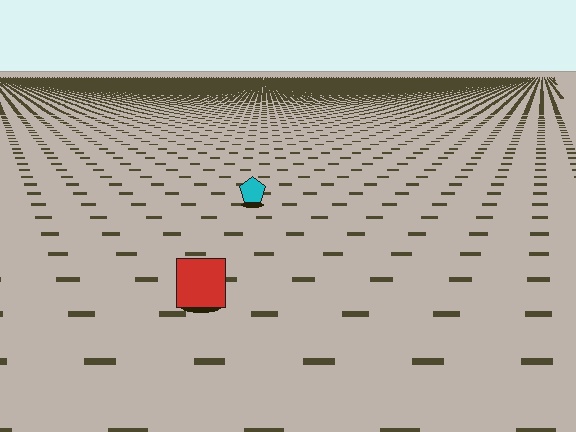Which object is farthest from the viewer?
The cyan pentagon is farthest from the viewer. It appears smaller and the ground texture around it is denser.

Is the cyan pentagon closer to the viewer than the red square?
No. The red square is closer — you can tell from the texture gradient: the ground texture is coarser near it.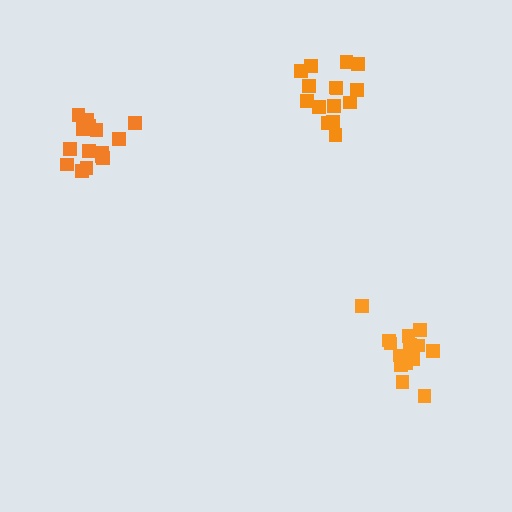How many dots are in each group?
Group 1: 15 dots, Group 2: 15 dots, Group 3: 18 dots (48 total).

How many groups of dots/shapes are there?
There are 3 groups.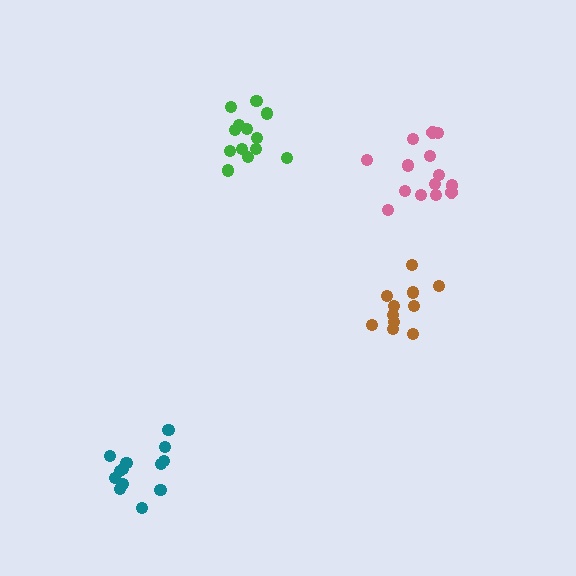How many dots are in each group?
Group 1: 11 dots, Group 2: 13 dots, Group 3: 14 dots, Group 4: 14 dots (52 total).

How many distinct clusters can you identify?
There are 4 distinct clusters.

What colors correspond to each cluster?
The clusters are colored: brown, teal, pink, green.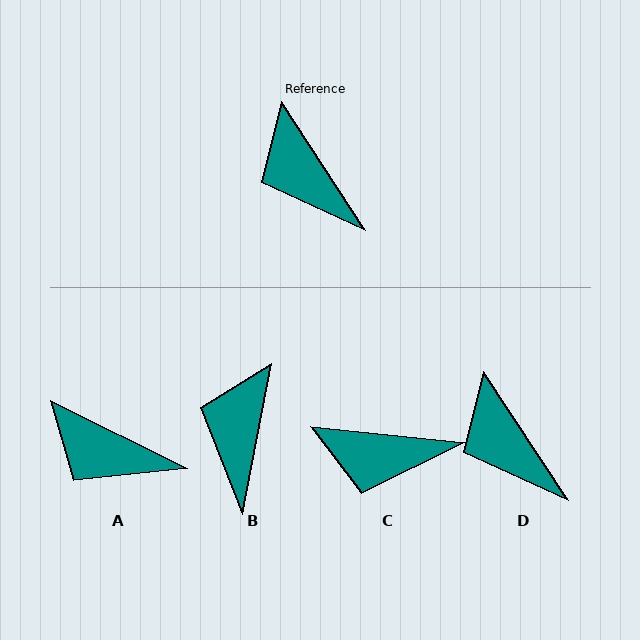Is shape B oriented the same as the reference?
No, it is off by about 44 degrees.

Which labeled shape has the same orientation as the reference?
D.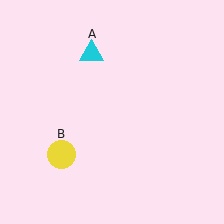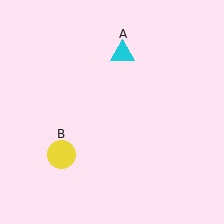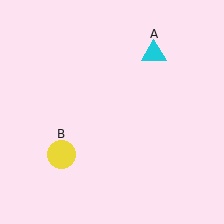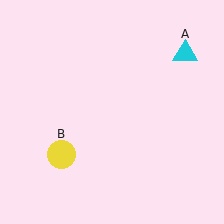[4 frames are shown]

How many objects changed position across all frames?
1 object changed position: cyan triangle (object A).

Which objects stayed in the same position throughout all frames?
Yellow circle (object B) remained stationary.